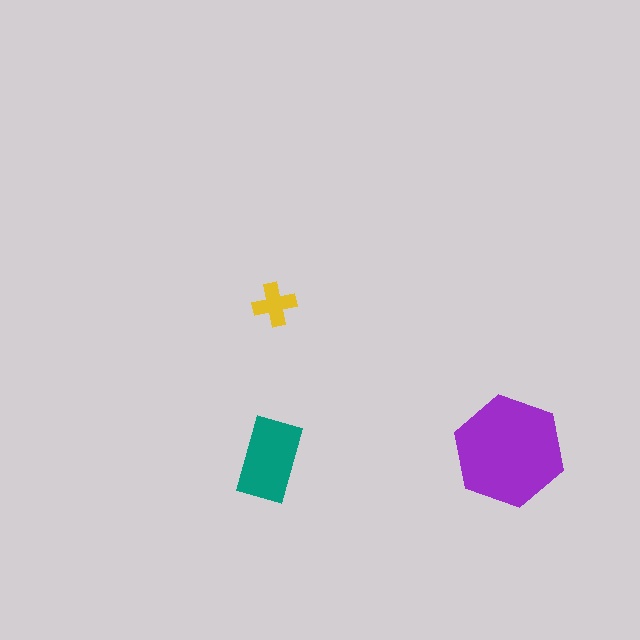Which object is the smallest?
The yellow cross.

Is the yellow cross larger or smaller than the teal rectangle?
Smaller.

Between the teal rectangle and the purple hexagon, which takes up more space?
The purple hexagon.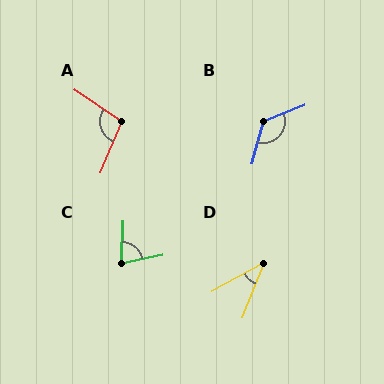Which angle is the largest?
B, at approximately 126 degrees.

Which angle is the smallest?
D, at approximately 40 degrees.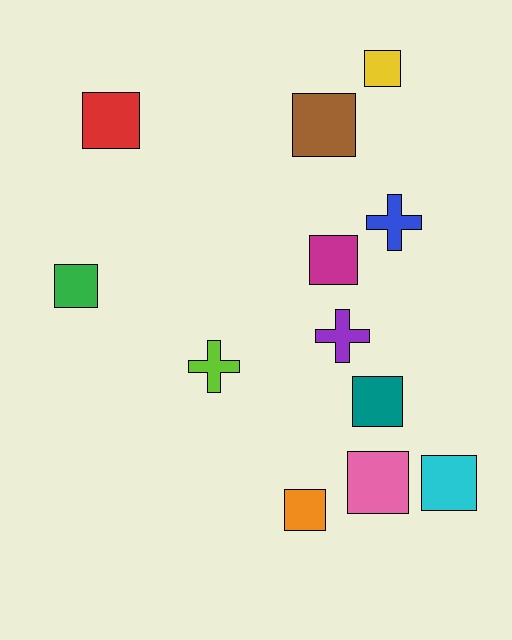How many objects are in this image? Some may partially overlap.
There are 12 objects.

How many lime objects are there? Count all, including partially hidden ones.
There is 1 lime object.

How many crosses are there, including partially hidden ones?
There are 3 crosses.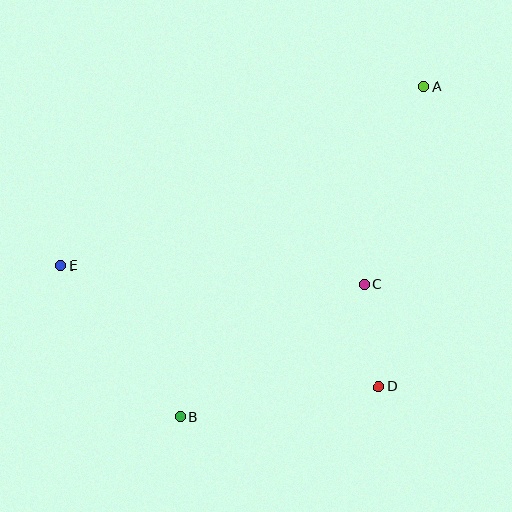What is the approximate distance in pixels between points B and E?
The distance between B and E is approximately 193 pixels.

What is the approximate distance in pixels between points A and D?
The distance between A and D is approximately 303 pixels.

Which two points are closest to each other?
Points C and D are closest to each other.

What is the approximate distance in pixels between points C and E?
The distance between C and E is approximately 304 pixels.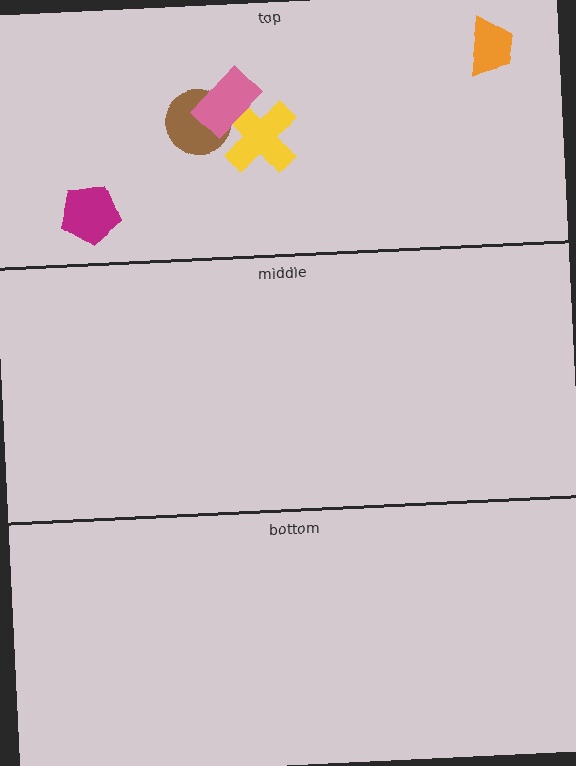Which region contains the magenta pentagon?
The top region.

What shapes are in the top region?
The yellow cross, the orange trapezoid, the brown circle, the magenta pentagon, the pink rectangle.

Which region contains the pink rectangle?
The top region.